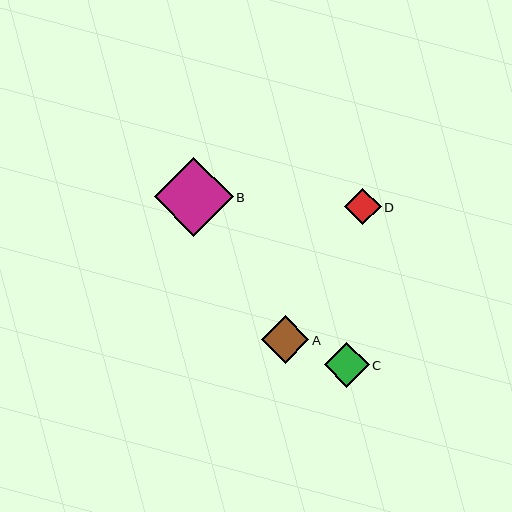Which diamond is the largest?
Diamond B is the largest with a size of approximately 79 pixels.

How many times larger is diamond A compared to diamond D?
Diamond A is approximately 1.3 times the size of diamond D.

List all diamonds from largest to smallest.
From largest to smallest: B, A, C, D.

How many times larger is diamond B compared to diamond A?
Diamond B is approximately 1.7 times the size of diamond A.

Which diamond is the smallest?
Diamond D is the smallest with a size of approximately 37 pixels.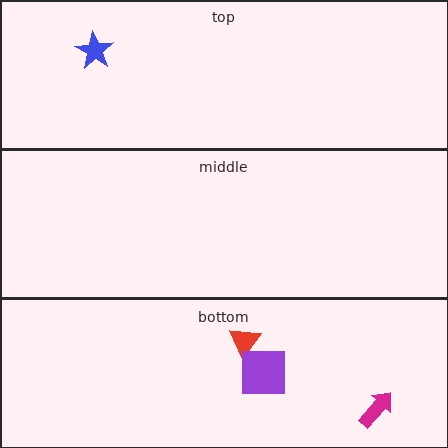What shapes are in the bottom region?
The red triangle, the magenta arrow, the purple square.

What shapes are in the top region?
The blue star.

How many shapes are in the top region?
1.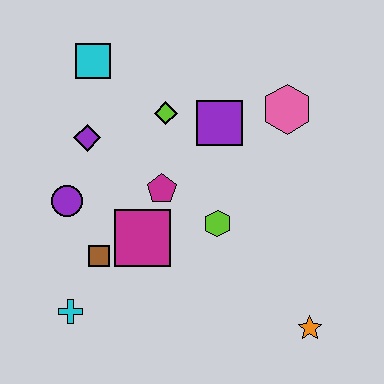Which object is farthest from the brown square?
The pink hexagon is farthest from the brown square.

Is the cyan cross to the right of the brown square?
No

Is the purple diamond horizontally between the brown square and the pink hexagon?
No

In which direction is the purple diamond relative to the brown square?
The purple diamond is above the brown square.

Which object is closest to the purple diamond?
The purple circle is closest to the purple diamond.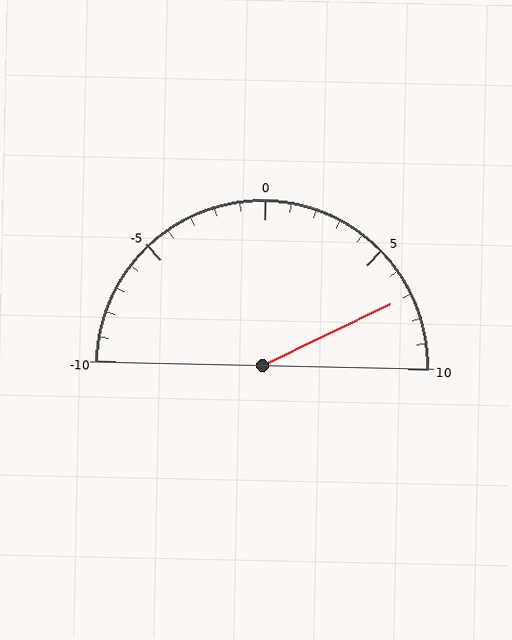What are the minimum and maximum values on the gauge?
The gauge ranges from -10 to 10.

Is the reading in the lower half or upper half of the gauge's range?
The reading is in the upper half of the range (-10 to 10).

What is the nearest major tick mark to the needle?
The nearest major tick mark is 5.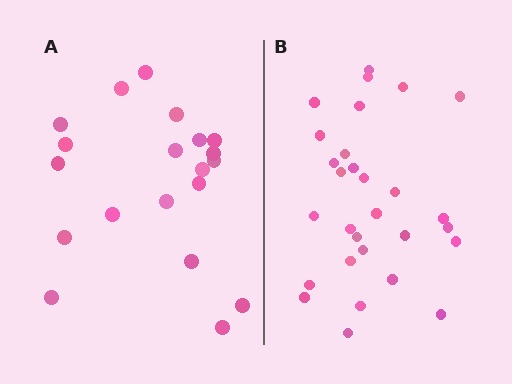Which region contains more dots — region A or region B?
Region B (the right region) has more dots.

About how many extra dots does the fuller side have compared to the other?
Region B has roughly 8 or so more dots than region A.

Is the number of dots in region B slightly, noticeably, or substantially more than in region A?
Region B has substantially more. The ratio is roughly 1.4 to 1.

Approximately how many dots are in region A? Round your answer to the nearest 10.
About 20 dots.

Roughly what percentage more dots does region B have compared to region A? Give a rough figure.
About 45% more.